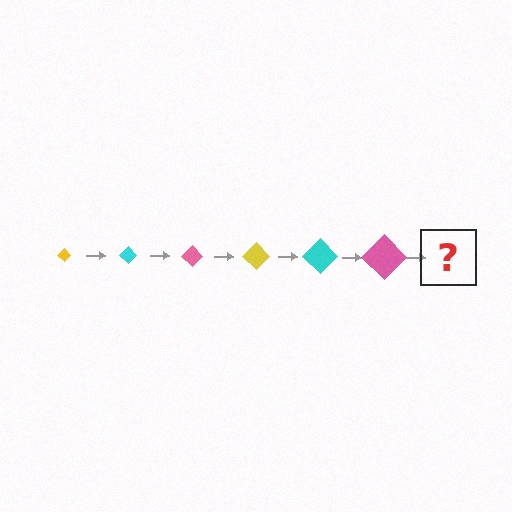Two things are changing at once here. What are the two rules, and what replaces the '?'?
The two rules are that the diamond grows larger each step and the color cycles through yellow, cyan, and pink. The '?' should be a yellow diamond, larger than the previous one.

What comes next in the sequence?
The next element should be a yellow diamond, larger than the previous one.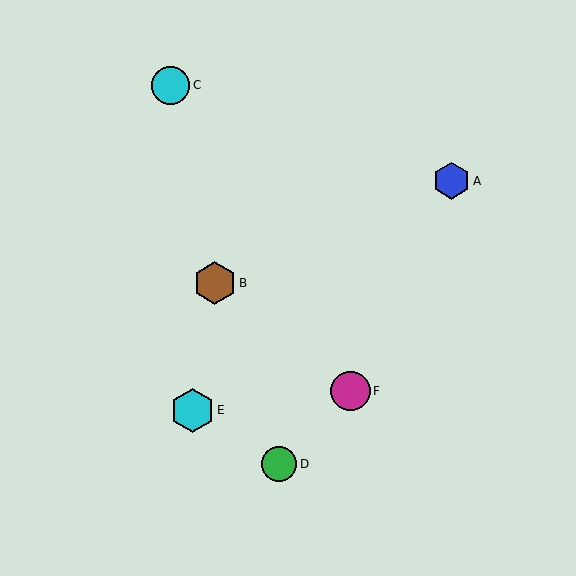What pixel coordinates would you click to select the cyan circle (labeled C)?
Click at (171, 85) to select the cyan circle C.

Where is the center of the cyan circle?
The center of the cyan circle is at (171, 85).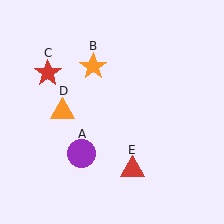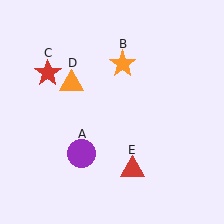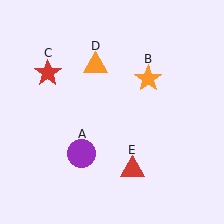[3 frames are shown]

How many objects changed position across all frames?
2 objects changed position: orange star (object B), orange triangle (object D).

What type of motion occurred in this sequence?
The orange star (object B), orange triangle (object D) rotated clockwise around the center of the scene.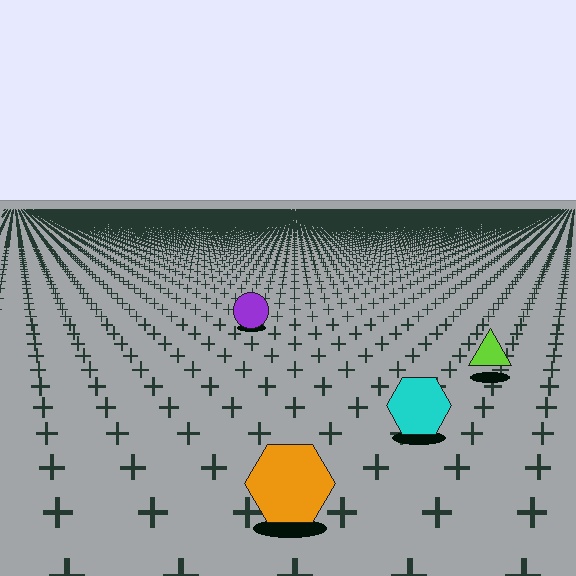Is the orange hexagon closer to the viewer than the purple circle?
Yes. The orange hexagon is closer — you can tell from the texture gradient: the ground texture is coarser near it.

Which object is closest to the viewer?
The orange hexagon is closest. The texture marks near it are larger and more spread out.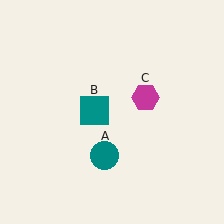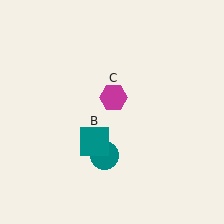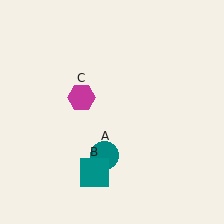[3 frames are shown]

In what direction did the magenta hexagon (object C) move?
The magenta hexagon (object C) moved left.